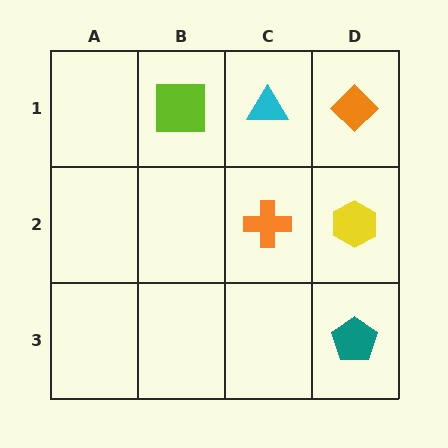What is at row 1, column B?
A lime square.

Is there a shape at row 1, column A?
No, that cell is empty.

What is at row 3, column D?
A teal pentagon.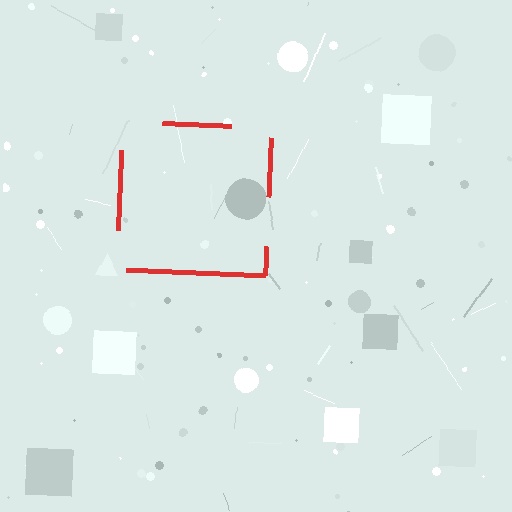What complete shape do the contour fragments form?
The contour fragments form a square.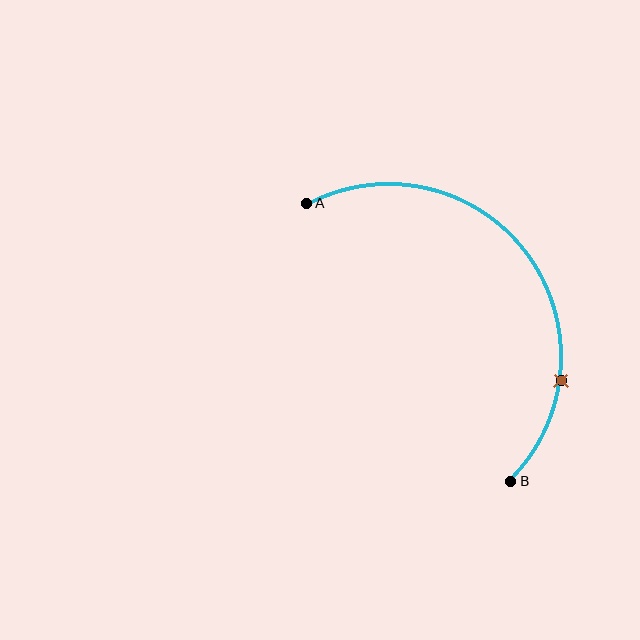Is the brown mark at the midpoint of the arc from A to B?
No. The brown mark lies on the arc but is closer to endpoint B. The arc midpoint would be at the point on the curve equidistant along the arc from both A and B.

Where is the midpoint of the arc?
The arc midpoint is the point on the curve farthest from the straight line joining A and B. It sits above and to the right of that line.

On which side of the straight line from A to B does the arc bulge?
The arc bulges above and to the right of the straight line connecting A and B.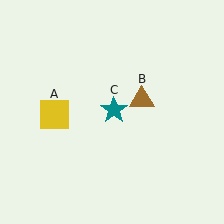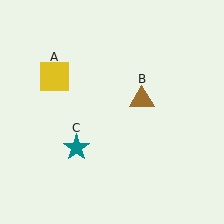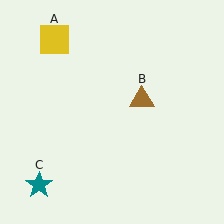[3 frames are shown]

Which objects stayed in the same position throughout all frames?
Brown triangle (object B) remained stationary.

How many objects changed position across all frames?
2 objects changed position: yellow square (object A), teal star (object C).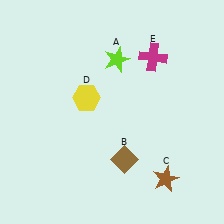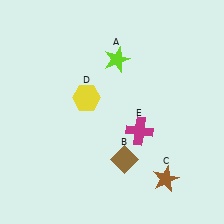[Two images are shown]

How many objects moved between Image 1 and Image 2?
1 object moved between the two images.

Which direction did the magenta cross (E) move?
The magenta cross (E) moved down.